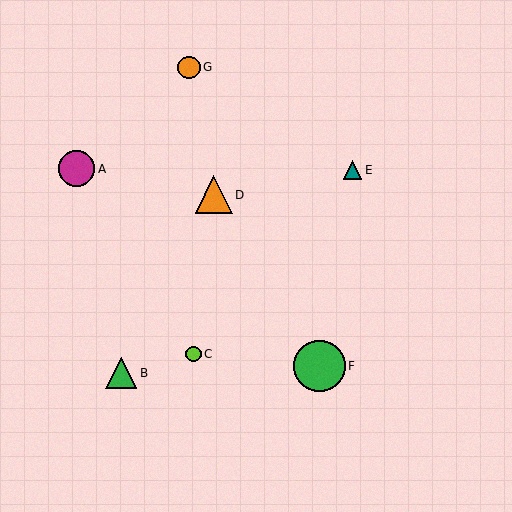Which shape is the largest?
The green circle (labeled F) is the largest.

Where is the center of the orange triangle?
The center of the orange triangle is at (214, 195).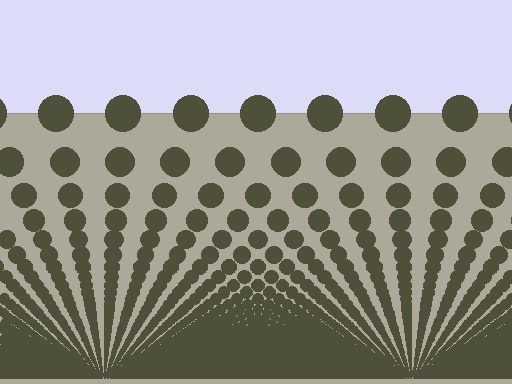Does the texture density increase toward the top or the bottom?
Density increases toward the bottom.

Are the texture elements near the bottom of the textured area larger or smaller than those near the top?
Smaller. The gradient is inverted — elements near the bottom are smaller and denser.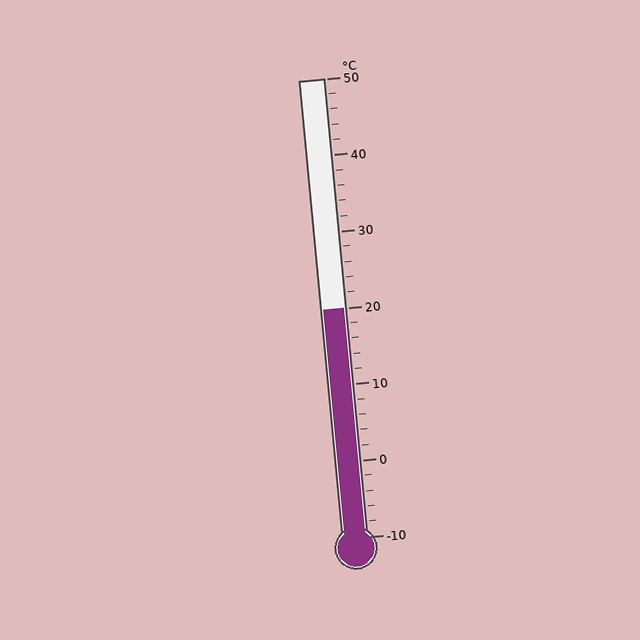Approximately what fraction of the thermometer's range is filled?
The thermometer is filled to approximately 50% of its range.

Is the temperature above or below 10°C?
The temperature is above 10°C.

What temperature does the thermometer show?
The thermometer shows approximately 20°C.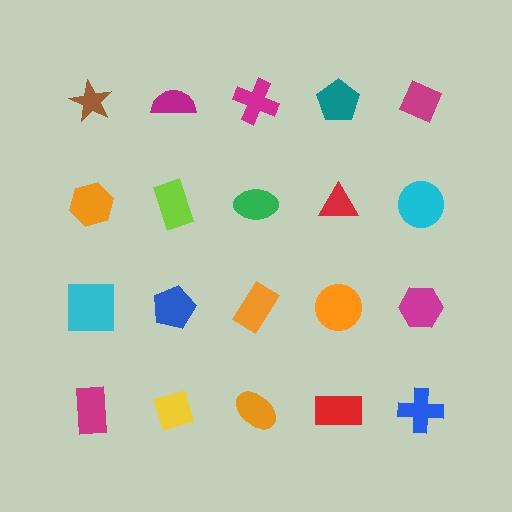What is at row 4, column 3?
An orange ellipse.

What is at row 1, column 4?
A teal pentagon.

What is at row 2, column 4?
A red triangle.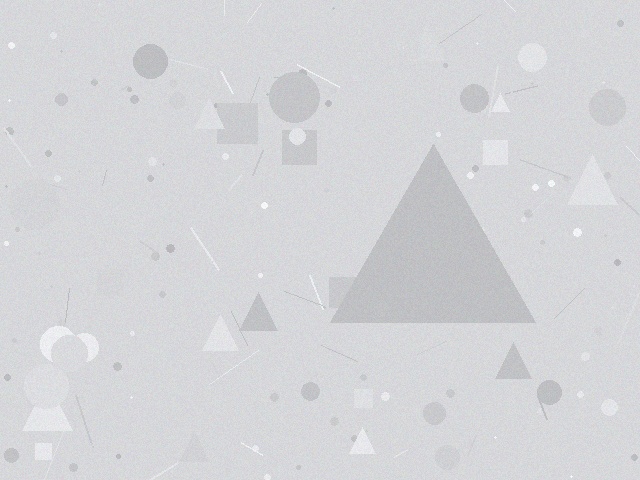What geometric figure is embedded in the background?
A triangle is embedded in the background.